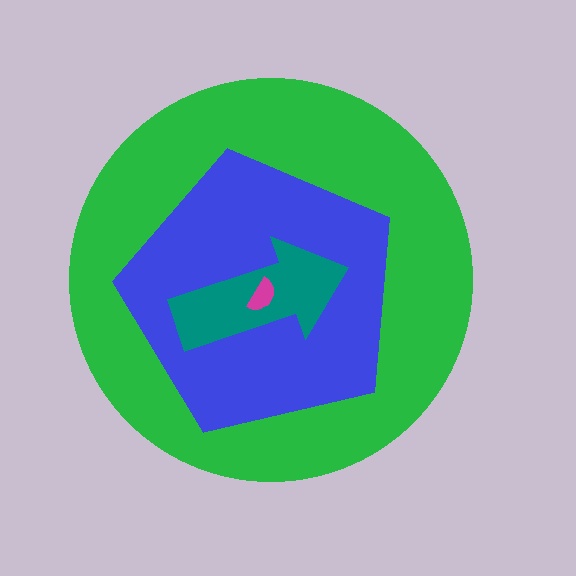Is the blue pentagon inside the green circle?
Yes.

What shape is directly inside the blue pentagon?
The teal arrow.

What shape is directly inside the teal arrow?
The magenta semicircle.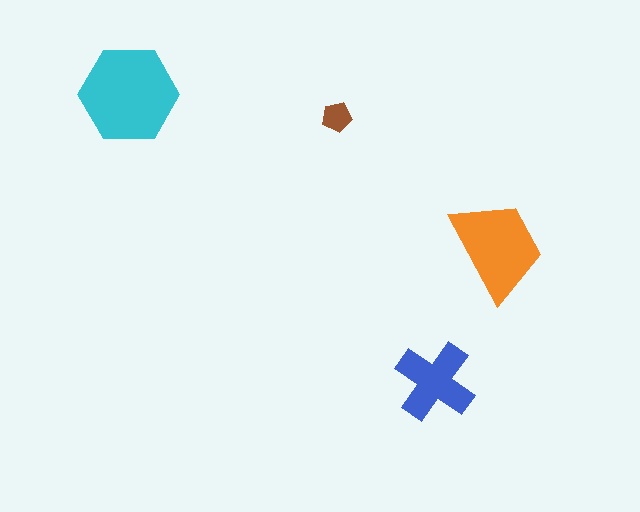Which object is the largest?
The cyan hexagon.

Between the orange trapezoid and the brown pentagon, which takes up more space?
The orange trapezoid.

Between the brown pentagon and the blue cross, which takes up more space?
The blue cross.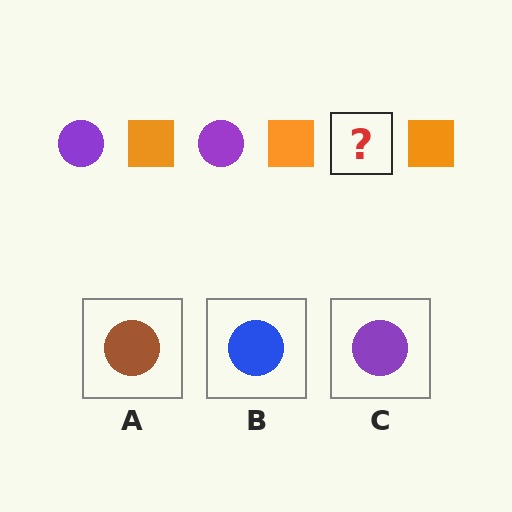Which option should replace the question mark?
Option C.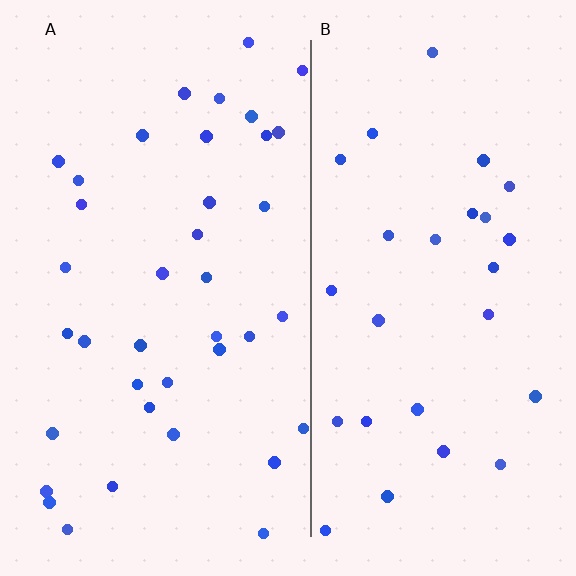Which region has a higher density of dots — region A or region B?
A (the left).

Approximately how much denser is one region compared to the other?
Approximately 1.4× — region A over region B.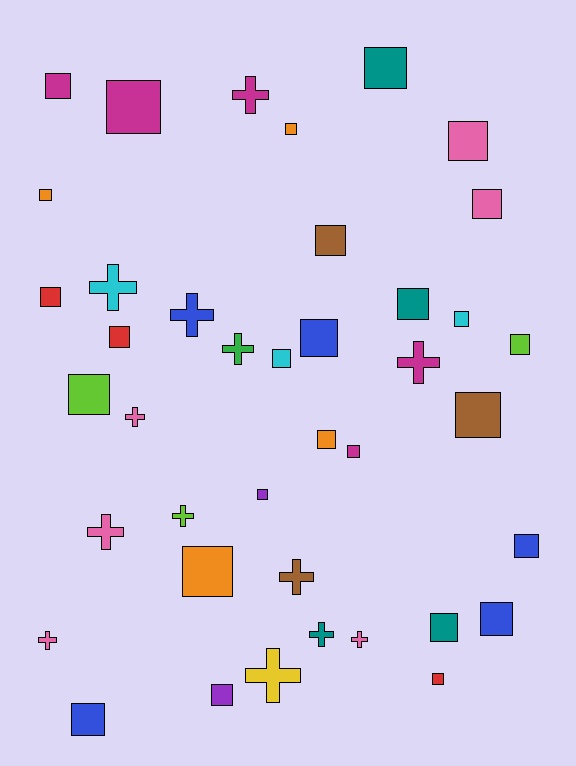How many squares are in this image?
There are 27 squares.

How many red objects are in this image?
There are 3 red objects.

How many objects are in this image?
There are 40 objects.